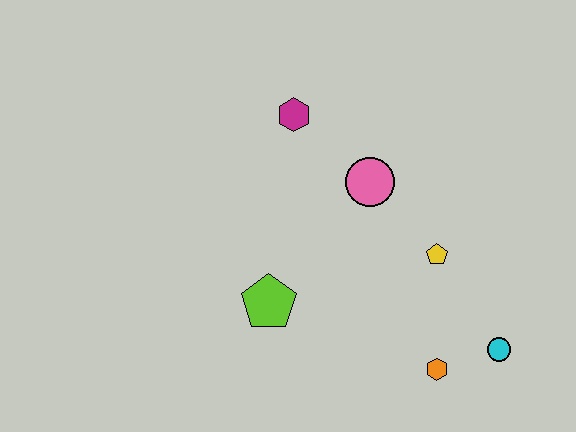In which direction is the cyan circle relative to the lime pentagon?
The cyan circle is to the right of the lime pentagon.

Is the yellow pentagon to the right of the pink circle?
Yes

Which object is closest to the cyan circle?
The orange hexagon is closest to the cyan circle.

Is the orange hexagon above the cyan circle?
No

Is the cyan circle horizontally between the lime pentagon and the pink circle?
No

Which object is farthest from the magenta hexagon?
The cyan circle is farthest from the magenta hexagon.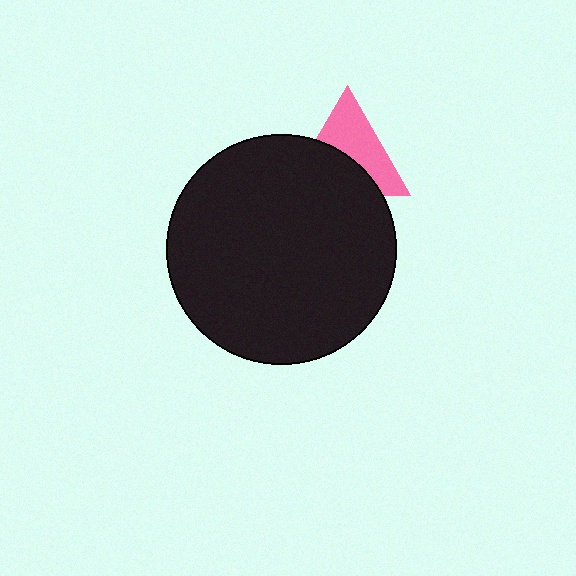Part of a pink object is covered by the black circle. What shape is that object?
It is a triangle.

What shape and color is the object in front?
The object in front is a black circle.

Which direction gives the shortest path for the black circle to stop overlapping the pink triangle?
Moving down gives the shortest separation.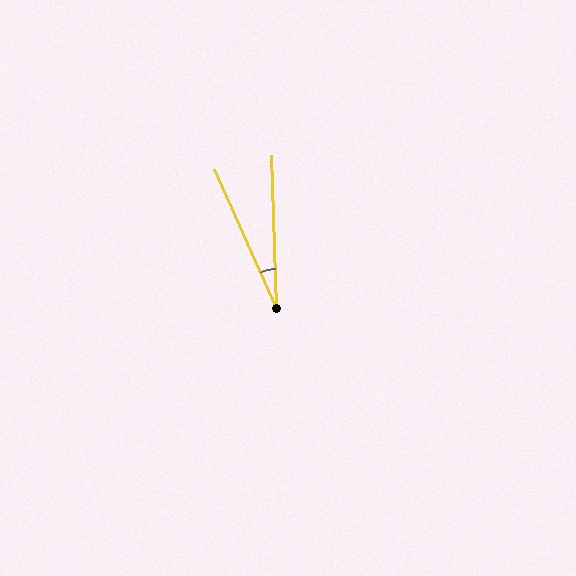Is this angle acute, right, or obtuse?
It is acute.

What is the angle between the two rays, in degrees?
Approximately 22 degrees.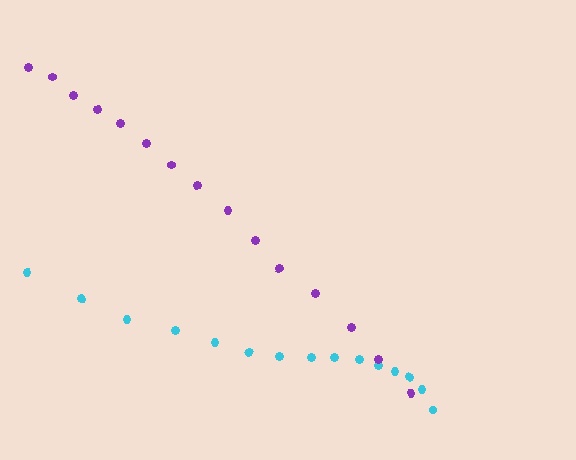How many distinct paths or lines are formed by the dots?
There are 2 distinct paths.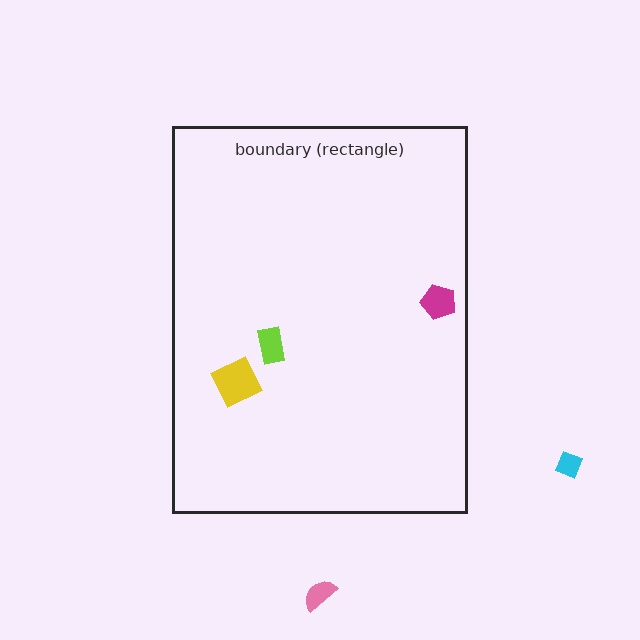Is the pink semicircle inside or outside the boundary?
Outside.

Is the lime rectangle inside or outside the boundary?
Inside.